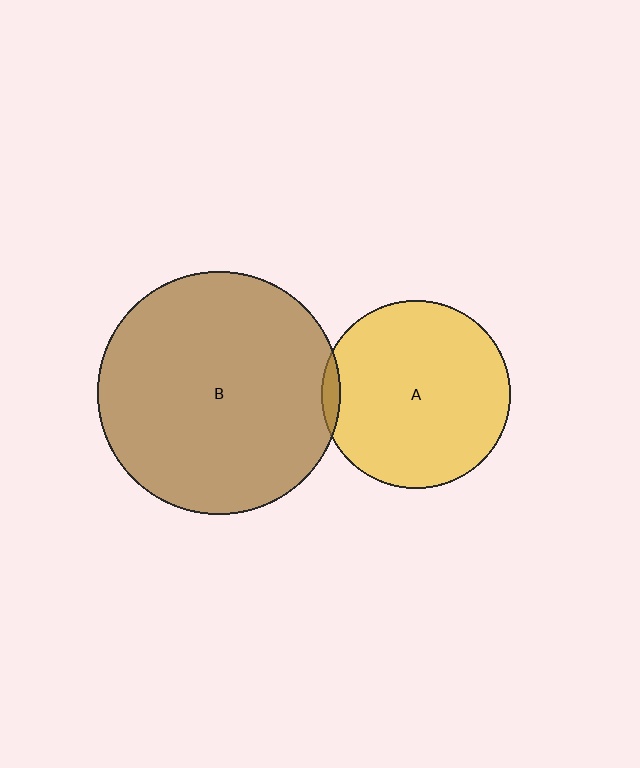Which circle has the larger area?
Circle B (brown).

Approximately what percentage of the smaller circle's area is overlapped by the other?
Approximately 5%.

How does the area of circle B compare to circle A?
Approximately 1.7 times.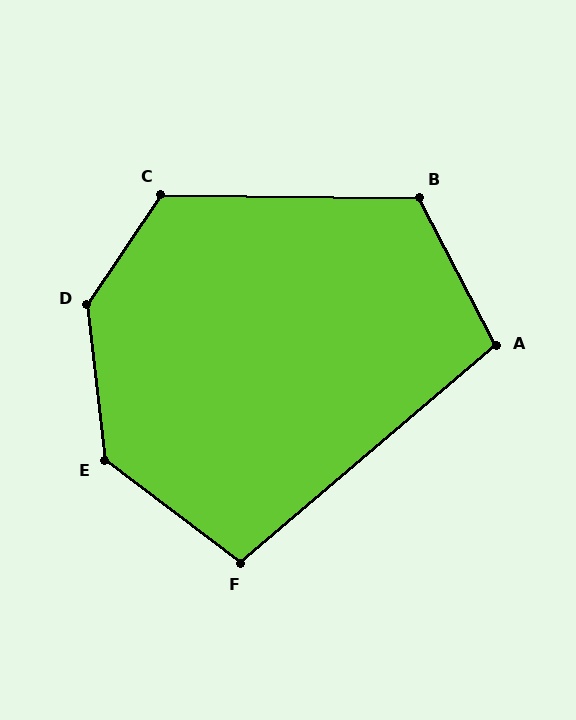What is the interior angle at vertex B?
Approximately 118 degrees (obtuse).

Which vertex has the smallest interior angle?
F, at approximately 102 degrees.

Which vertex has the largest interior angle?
D, at approximately 139 degrees.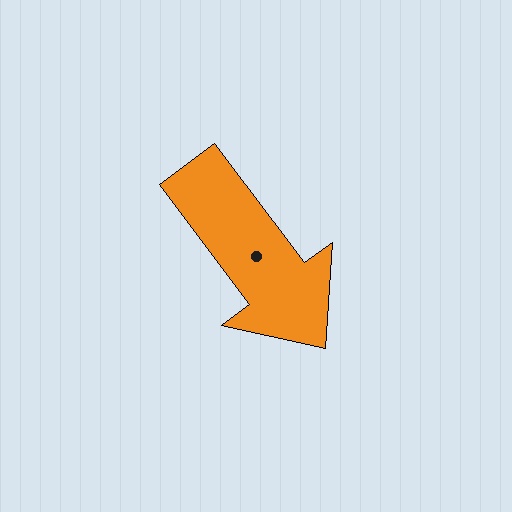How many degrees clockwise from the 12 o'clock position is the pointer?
Approximately 143 degrees.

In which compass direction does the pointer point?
Southeast.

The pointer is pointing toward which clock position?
Roughly 5 o'clock.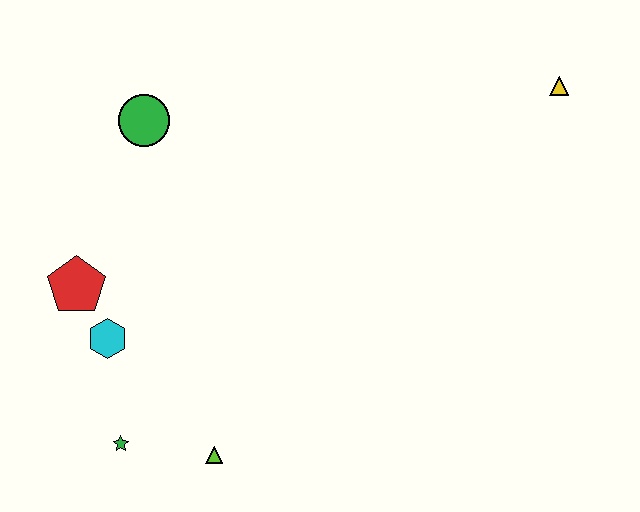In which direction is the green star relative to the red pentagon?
The green star is below the red pentagon.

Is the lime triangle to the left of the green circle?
No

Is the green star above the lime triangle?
Yes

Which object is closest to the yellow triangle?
The green circle is closest to the yellow triangle.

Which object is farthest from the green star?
The yellow triangle is farthest from the green star.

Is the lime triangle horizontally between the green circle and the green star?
No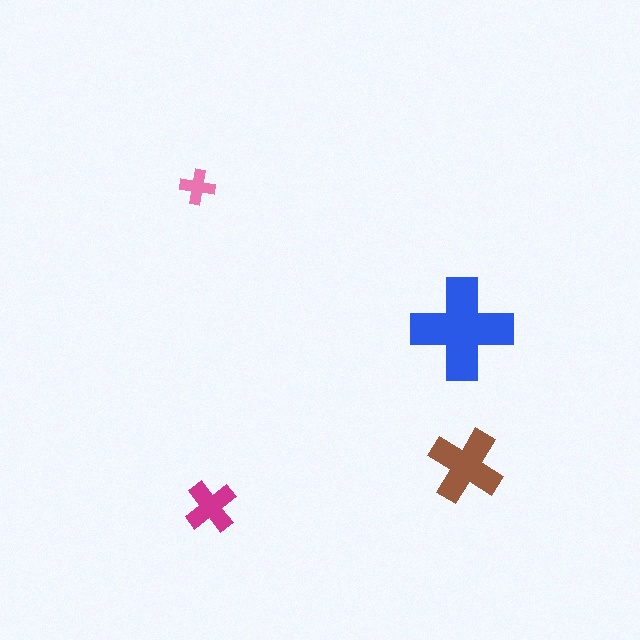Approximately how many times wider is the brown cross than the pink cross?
About 2 times wider.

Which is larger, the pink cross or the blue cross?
The blue one.